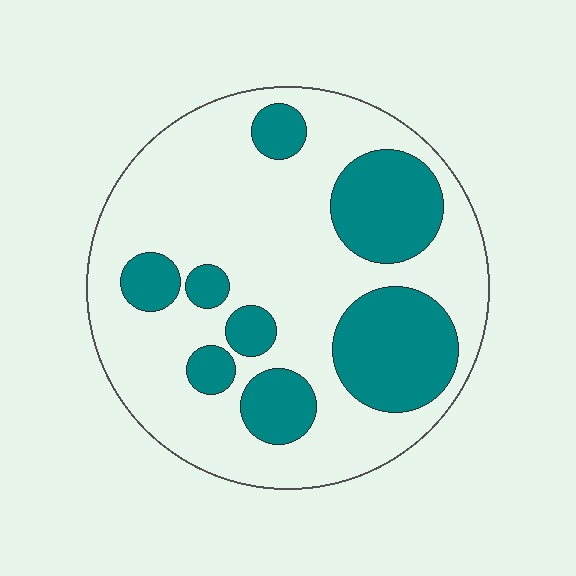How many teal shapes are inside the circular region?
8.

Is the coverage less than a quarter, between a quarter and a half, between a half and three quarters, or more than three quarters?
Between a quarter and a half.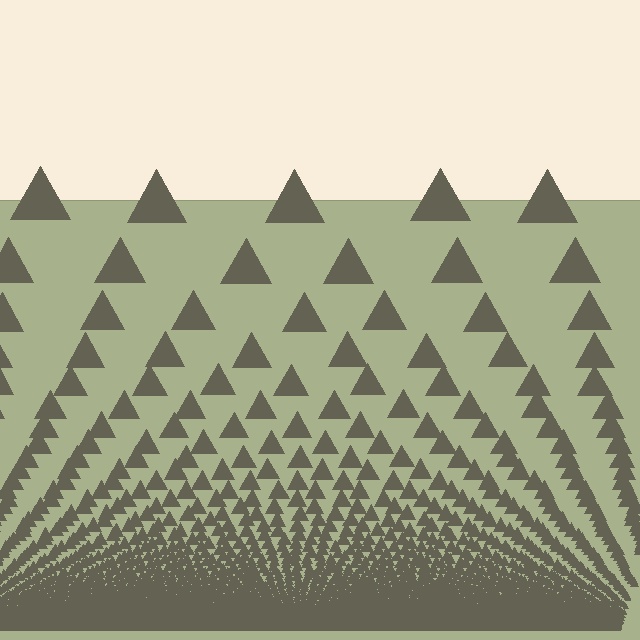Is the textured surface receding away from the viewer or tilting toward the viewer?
The surface appears to tilt toward the viewer. Texture elements get larger and sparser toward the top.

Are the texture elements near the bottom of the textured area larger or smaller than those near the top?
Smaller. The gradient is inverted — elements near the bottom are smaller and denser.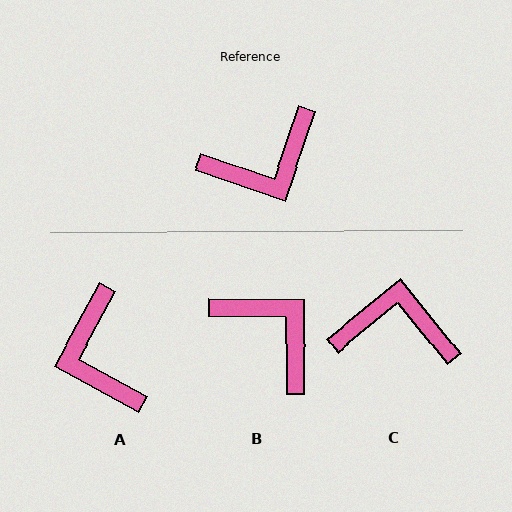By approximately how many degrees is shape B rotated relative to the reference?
Approximately 109 degrees counter-clockwise.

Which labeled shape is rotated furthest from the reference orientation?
C, about 148 degrees away.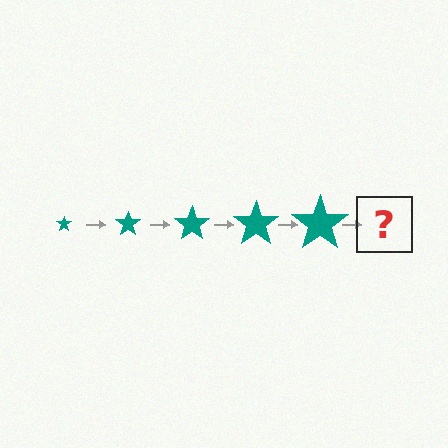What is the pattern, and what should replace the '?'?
The pattern is that the star gets progressively larger each step. The '?' should be a teal star, larger than the previous one.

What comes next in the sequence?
The next element should be a teal star, larger than the previous one.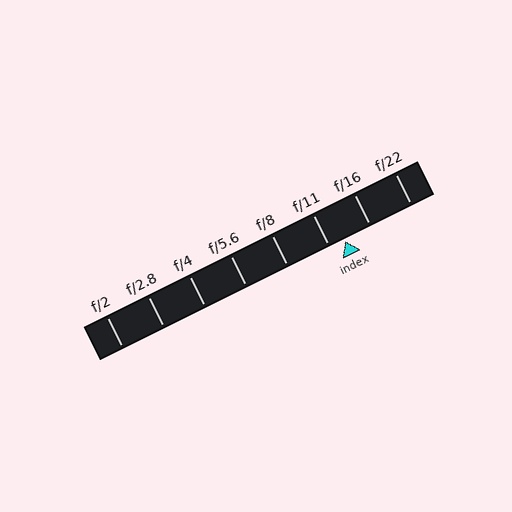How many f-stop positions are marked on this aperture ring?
There are 8 f-stop positions marked.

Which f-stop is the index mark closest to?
The index mark is closest to f/11.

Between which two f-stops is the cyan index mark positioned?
The index mark is between f/11 and f/16.